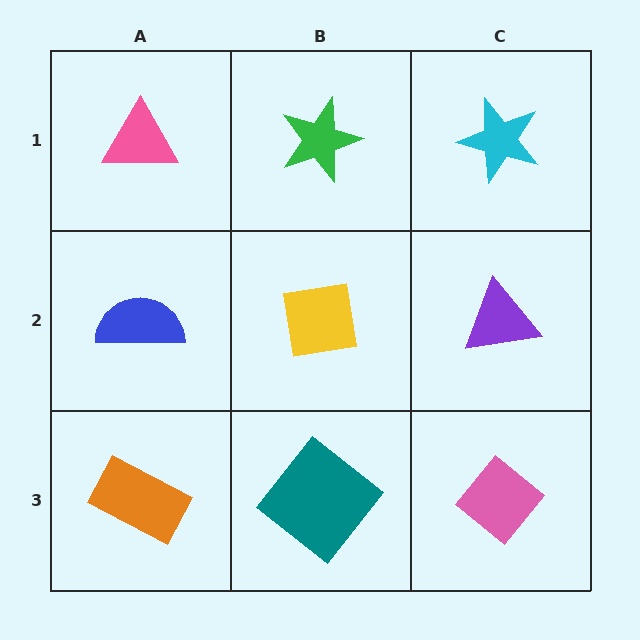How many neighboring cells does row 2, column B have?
4.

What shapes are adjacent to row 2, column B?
A green star (row 1, column B), a teal diamond (row 3, column B), a blue semicircle (row 2, column A), a purple triangle (row 2, column C).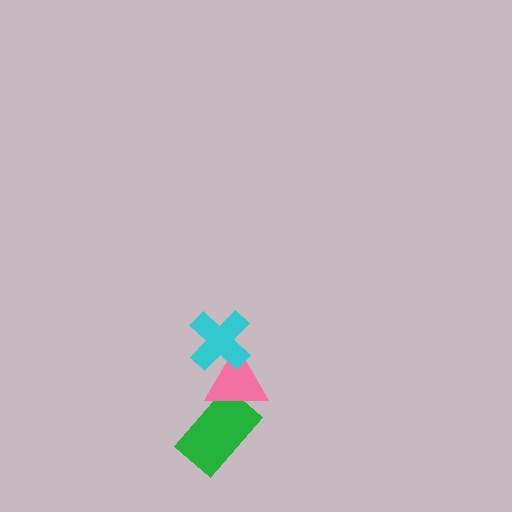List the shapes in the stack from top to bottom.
From top to bottom: the cyan cross, the pink triangle, the green rectangle.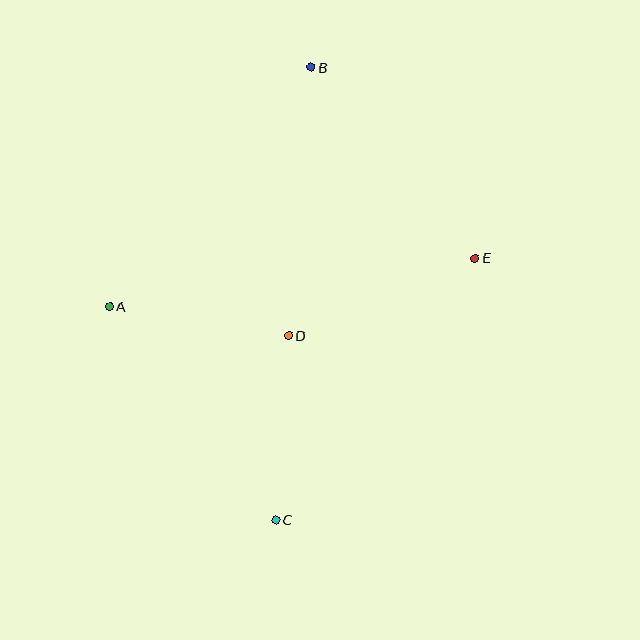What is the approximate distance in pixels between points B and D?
The distance between B and D is approximately 269 pixels.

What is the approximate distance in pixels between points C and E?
The distance between C and E is approximately 329 pixels.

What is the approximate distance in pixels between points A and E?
The distance between A and E is approximately 369 pixels.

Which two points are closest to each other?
Points A and D are closest to each other.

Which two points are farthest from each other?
Points B and C are farthest from each other.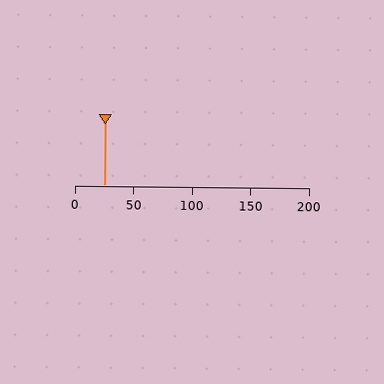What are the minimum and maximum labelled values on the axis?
The axis runs from 0 to 200.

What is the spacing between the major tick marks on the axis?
The major ticks are spaced 50 apart.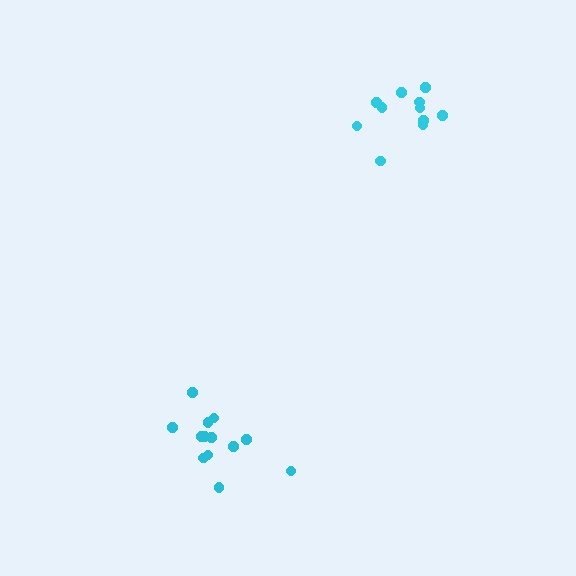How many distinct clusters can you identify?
There are 2 distinct clusters.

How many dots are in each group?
Group 1: 11 dots, Group 2: 13 dots (24 total).